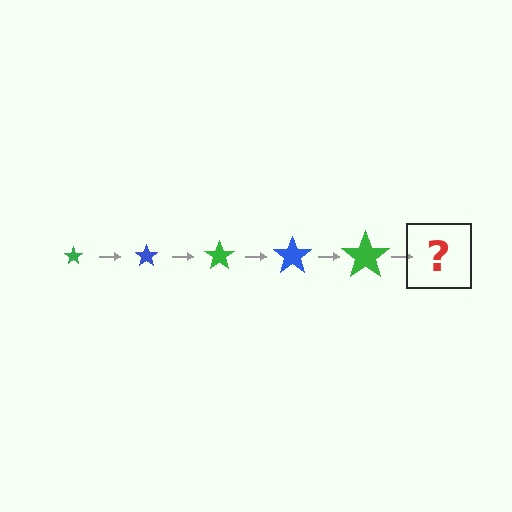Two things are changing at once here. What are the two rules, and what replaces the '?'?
The two rules are that the star grows larger each step and the color cycles through green and blue. The '?' should be a blue star, larger than the previous one.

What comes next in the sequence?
The next element should be a blue star, larger than the previous one.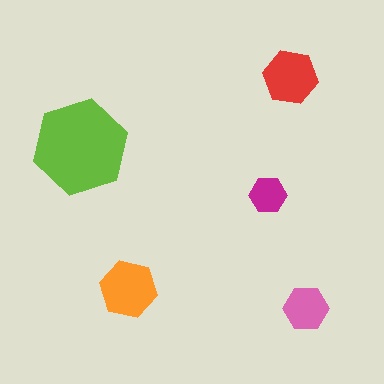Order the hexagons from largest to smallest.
the lime one, the orange one, the red one, the pink one, the magenta one.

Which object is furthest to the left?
The lime hexagon is leftmost.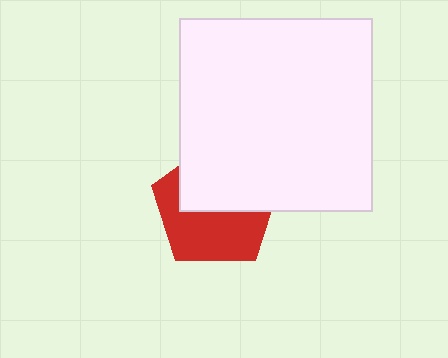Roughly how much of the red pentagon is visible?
About half of it is visible (roughly 52%).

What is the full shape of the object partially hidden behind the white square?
The partially hidden object is a red pentagon.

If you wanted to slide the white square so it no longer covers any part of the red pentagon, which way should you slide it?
Slide it up — that is the most direct way to separate the two shapes.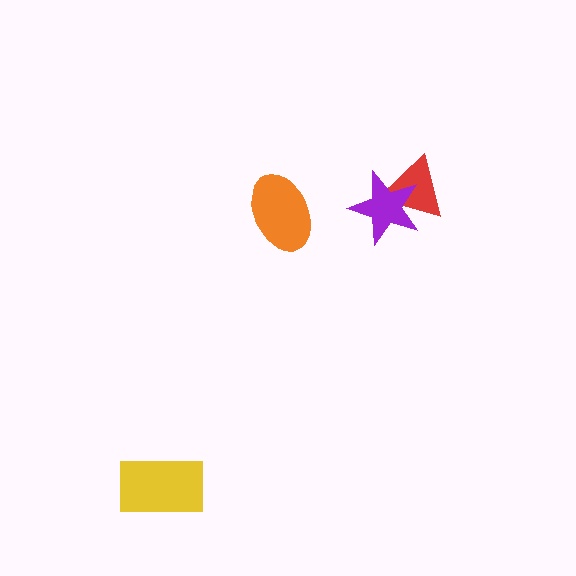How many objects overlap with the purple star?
1 object overlaps with the purple star.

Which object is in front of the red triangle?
The purple star is in front of the red triangle.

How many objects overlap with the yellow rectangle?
0 objects overlap with the yellow rectangle.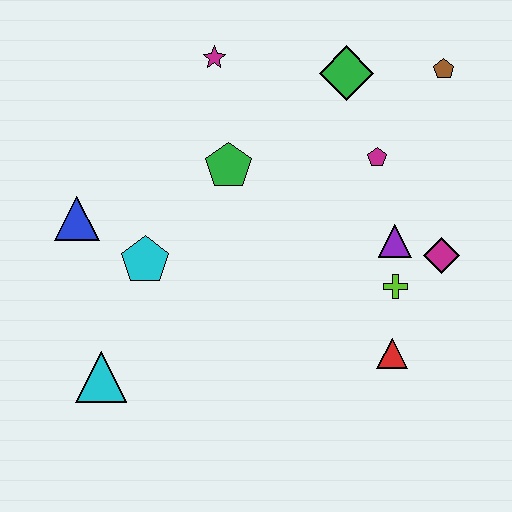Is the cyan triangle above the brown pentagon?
No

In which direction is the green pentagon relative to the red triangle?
The green pentagon is above the red triangle.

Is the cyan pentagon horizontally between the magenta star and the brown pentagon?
No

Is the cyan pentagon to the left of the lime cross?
Yes